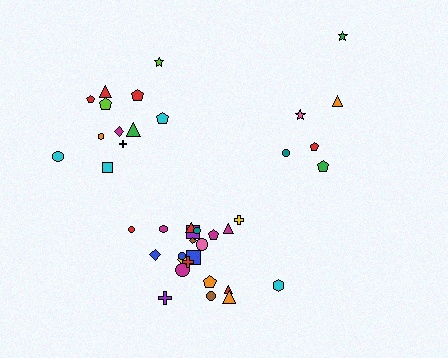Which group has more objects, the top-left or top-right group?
The top-left group.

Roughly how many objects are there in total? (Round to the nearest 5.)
Roughly 40 objects in total.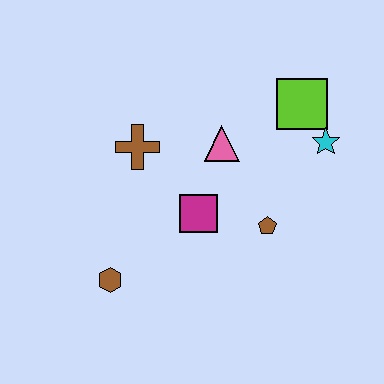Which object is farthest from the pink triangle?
The brown hexagon is farthest from the pink triangle.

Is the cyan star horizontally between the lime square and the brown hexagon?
No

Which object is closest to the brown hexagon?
The magenta square is closest to the brown hexagon.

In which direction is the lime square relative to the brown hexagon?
The lime square is to the right of the brown hexagon.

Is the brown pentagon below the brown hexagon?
No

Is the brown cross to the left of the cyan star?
Yes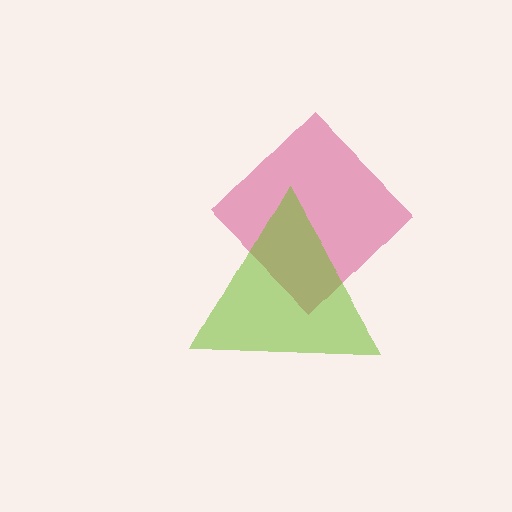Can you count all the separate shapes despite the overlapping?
Yes, there are 2 separate shapes.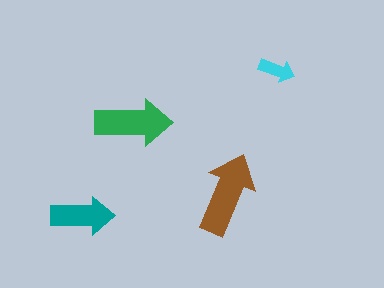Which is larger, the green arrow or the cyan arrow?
The green one.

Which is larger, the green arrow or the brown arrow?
The brown one.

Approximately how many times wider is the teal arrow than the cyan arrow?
About 2 times wider.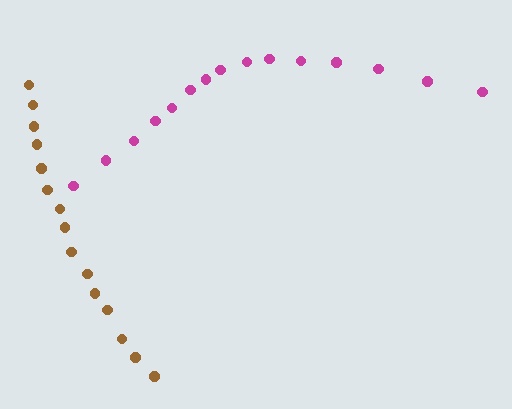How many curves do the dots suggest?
There are 2 distinct paths.